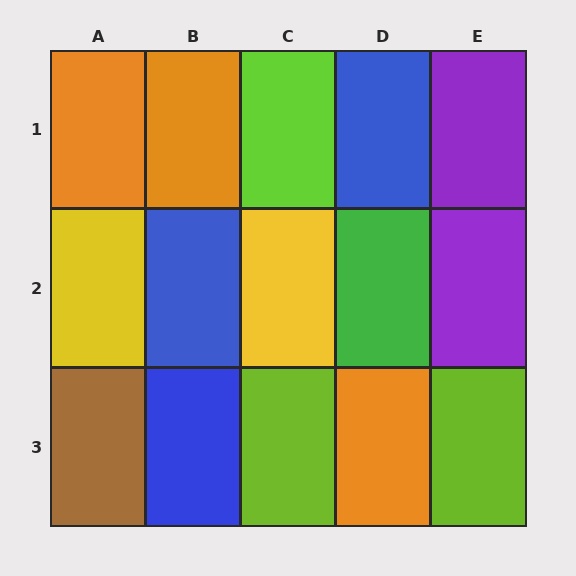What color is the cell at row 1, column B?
Orange.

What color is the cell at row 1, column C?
Lime.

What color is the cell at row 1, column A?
Orange.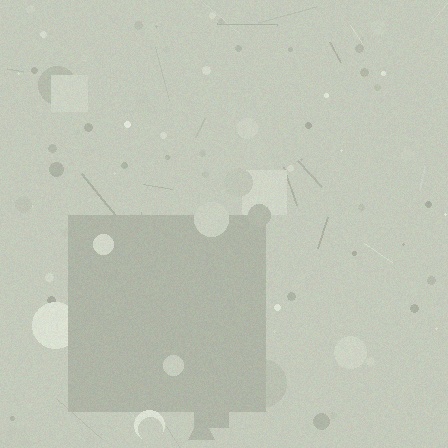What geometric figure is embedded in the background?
A square is embedded in the background.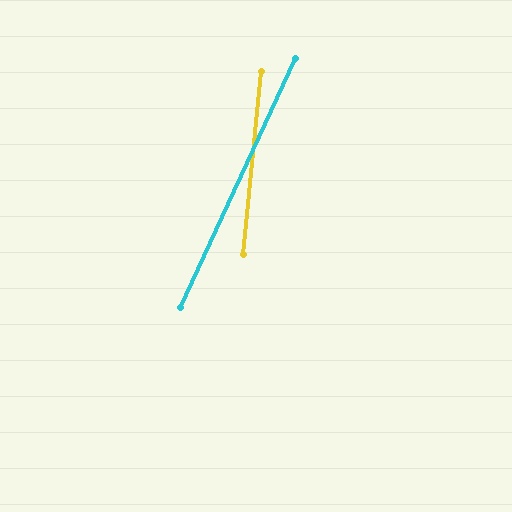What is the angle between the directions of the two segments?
Approximately 19 degrees.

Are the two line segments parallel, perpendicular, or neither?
Neither parallel nor perpendicular — they differ by about 19°.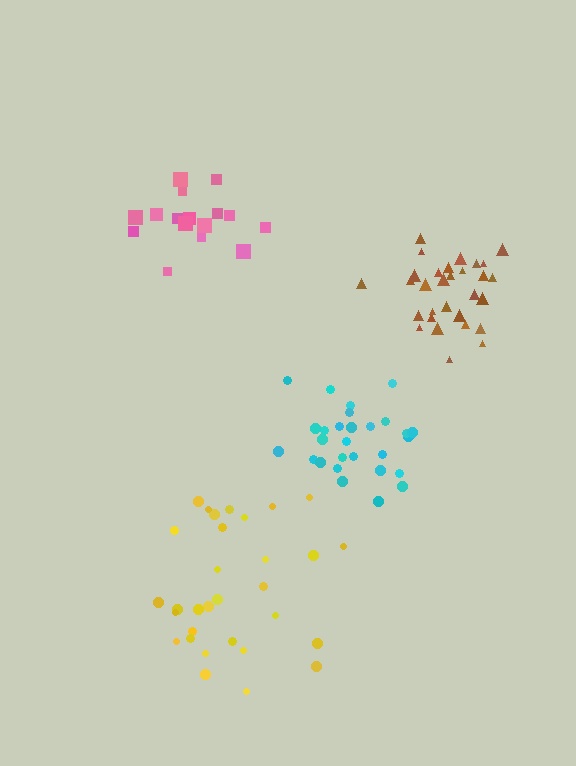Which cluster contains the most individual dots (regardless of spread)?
Yellow (31).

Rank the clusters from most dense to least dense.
brown, cyan, pink, yellow.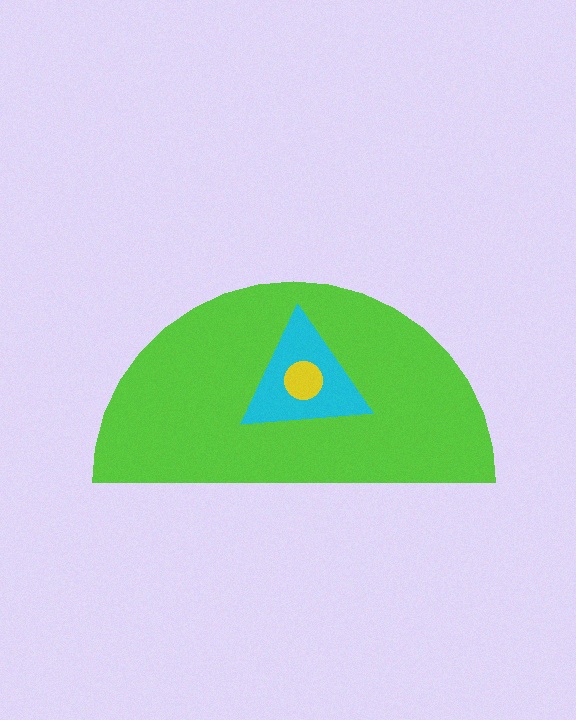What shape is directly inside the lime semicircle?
The cyan triangle.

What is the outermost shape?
The lime semicircle.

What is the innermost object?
The yellow circle.